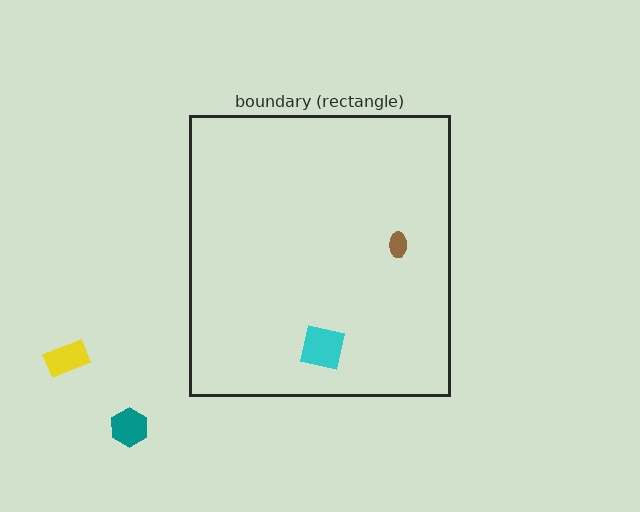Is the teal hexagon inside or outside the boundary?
Outside.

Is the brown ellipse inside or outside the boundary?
Inside.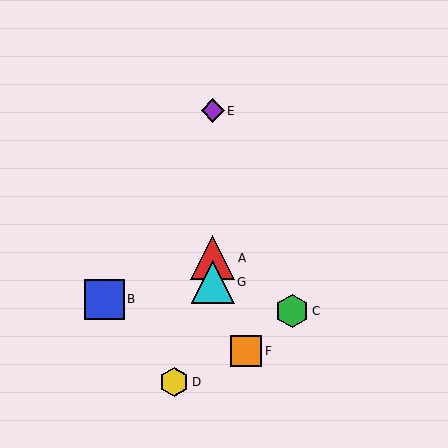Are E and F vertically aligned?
No, E is at x≈213 and F is at x≈246.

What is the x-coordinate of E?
Object E is at x≈213.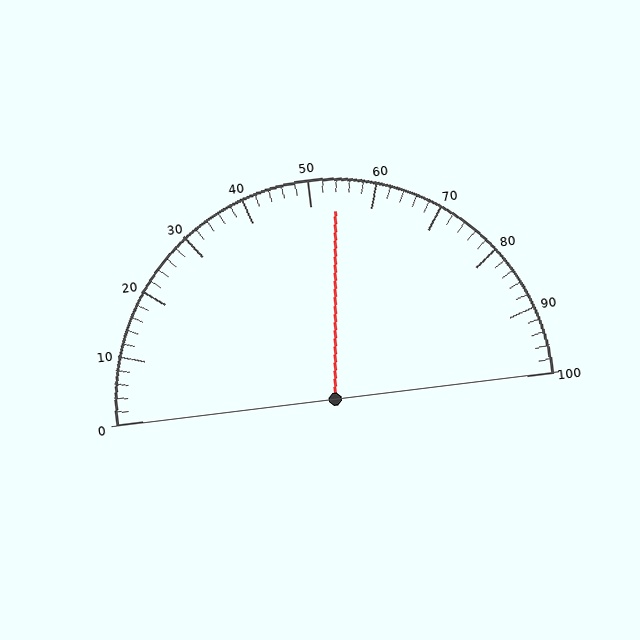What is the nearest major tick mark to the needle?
The nearest major tick mark is 50.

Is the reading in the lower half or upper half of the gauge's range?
The reading is in the upper half of the range (0 to 100).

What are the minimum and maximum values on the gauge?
The gauge ranges from 0 to 100.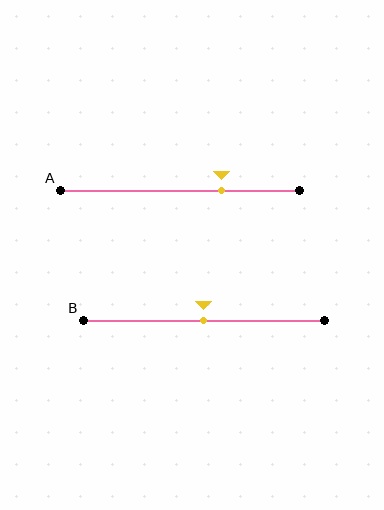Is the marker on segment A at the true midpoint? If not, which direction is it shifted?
No, the marker on segment A is shifted to the right by about 18% of the segment length.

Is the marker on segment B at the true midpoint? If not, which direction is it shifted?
Yes, the marker on segment B is at the true midpoint.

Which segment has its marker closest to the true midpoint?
Segment B has its marker closest to the true midpoint.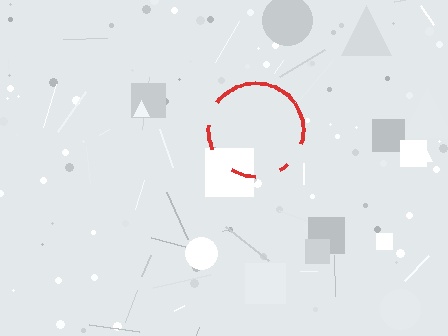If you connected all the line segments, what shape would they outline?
They would outline a circle.